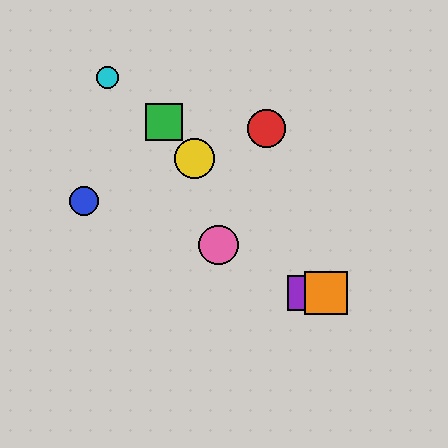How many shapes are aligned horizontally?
2 shapes (the purple square, the orange square) are aligned horizontally.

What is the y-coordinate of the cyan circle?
The cyan circle is at y≈77.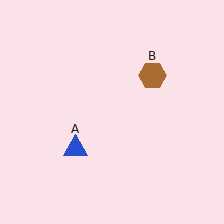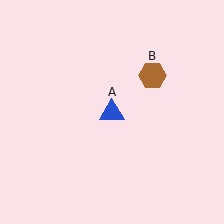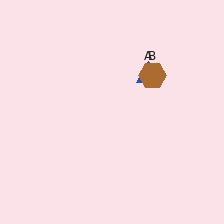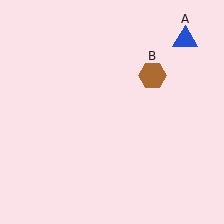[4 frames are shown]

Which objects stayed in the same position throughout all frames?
Brown hexagon (object B) remained stationary.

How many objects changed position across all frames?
1 object changed position: blue triangle (object A).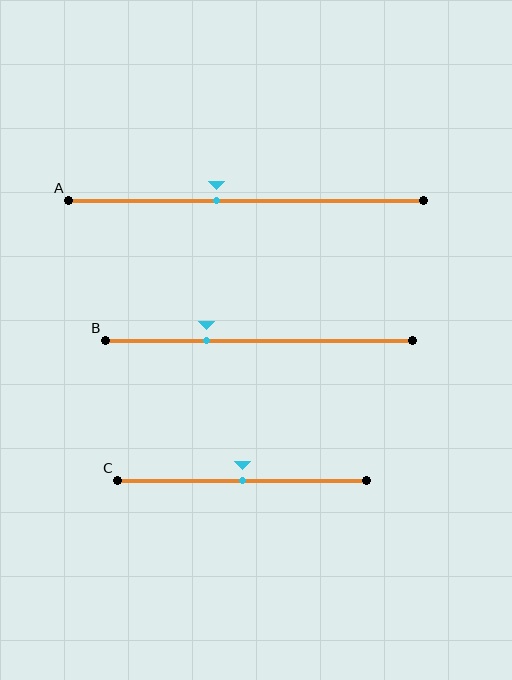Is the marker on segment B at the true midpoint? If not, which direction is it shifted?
No, the marker on segment B is shifted to the left by about 17% of the segment length.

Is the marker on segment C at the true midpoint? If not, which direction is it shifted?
Yes, the marker on segment C is at the true midpoint.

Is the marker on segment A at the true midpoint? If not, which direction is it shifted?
No, the marker on segment A is shifted to the left by about 8% of the segment length.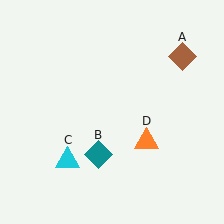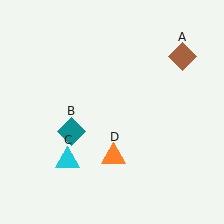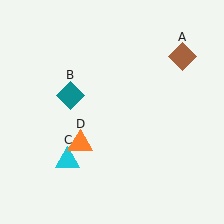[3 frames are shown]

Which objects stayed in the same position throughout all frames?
Brown diamond (object A) and cyan triangle (object C) remained stationary.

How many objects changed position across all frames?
2 objects changed position: teal diamond (object B), orange triangle (object D).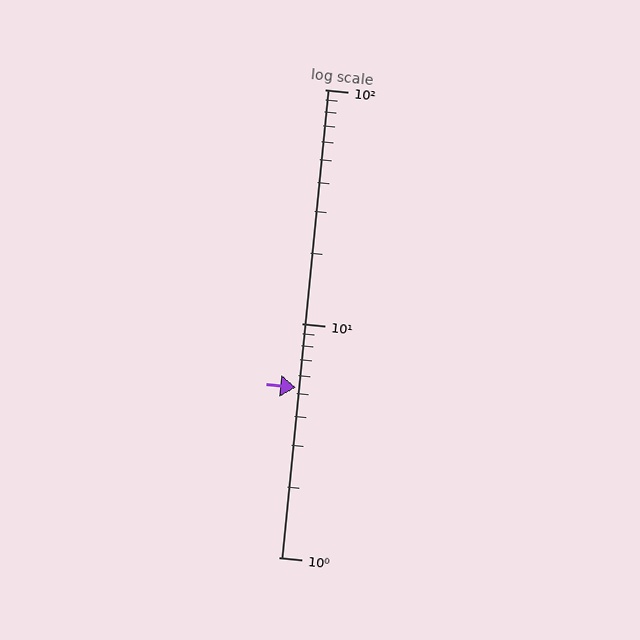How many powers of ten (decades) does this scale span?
The scale spans 2 decades, from 1 to 100.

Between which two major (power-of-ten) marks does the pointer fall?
The pointer is between 1 and 10.